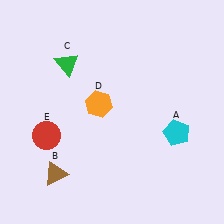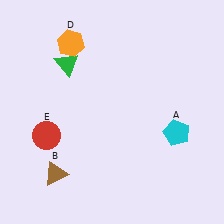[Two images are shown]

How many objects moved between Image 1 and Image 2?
1 object moved between the two images.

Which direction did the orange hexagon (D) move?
The orange hexagon (D) moved up.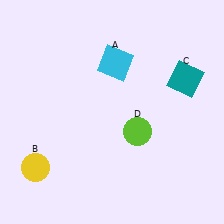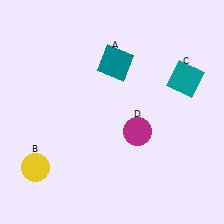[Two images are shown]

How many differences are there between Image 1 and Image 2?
There are 2 differences between the two images.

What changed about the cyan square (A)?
In Image 1, A is cyan. In Image 2, it changed to teal.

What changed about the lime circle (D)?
In Image 1, D is lime. In Image 2, it changed to magenta.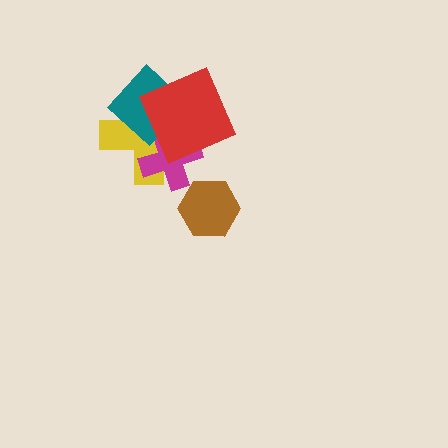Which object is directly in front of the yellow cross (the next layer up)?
The magenta cross is directly in front of the yellow cross.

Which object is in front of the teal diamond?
The red square is in front of the teal diamond.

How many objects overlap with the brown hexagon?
0 objects overlap with the brown hexagon.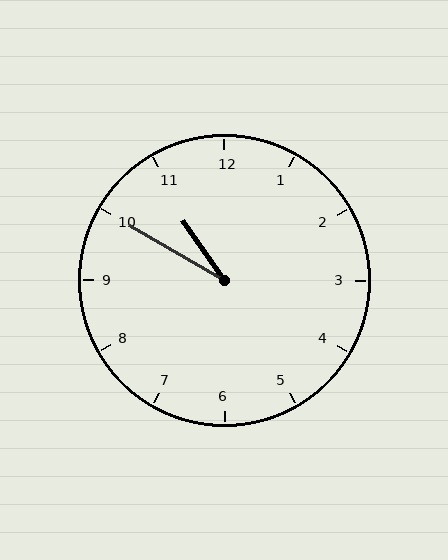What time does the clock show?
10:50.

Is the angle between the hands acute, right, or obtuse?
It is acute.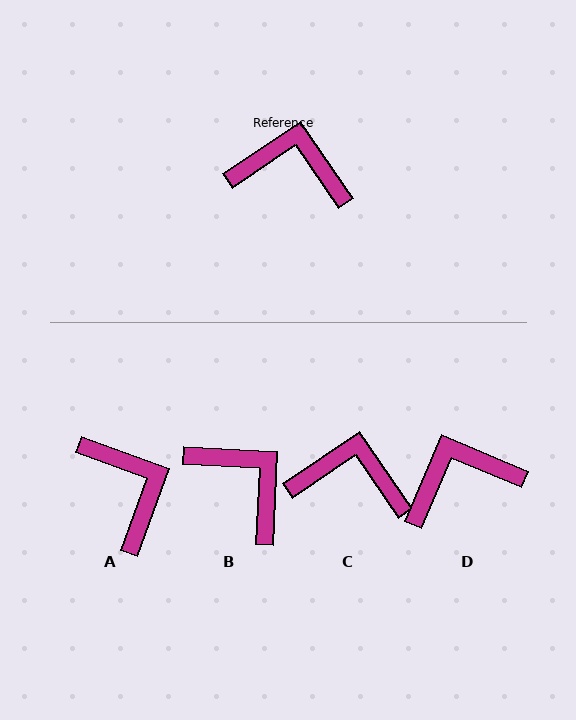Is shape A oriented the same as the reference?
No, it is off by about 54 degrees.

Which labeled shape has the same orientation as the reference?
C.